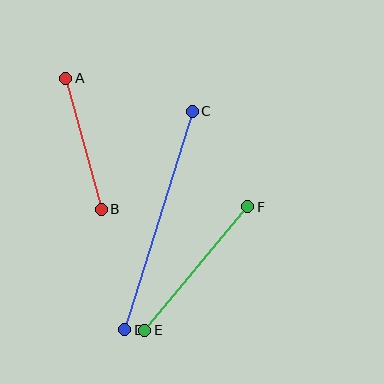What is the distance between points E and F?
The distance is approximately 161 pixels.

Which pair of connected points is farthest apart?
Points C and D are farthest apart.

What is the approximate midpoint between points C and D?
The midpoint is at approximately (158, 220) pixels.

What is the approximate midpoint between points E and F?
The midpoint is at approximately (196, 268) pixels.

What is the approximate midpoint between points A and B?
The midpoint is at approximately (84, 144) pixels.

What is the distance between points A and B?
The distance is approximately 136 pixels.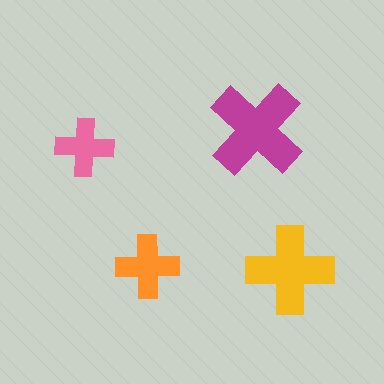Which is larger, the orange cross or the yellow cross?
The yellow one.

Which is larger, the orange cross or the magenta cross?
The magenta one.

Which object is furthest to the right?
The yellow cross is rightmost.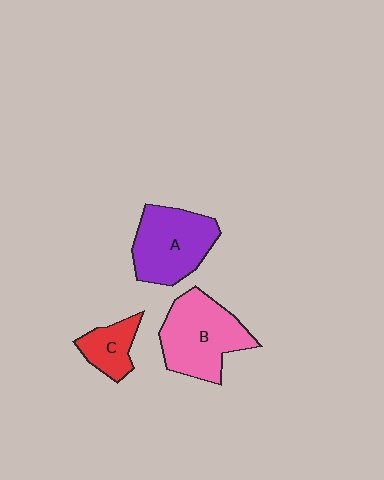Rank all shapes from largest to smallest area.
From largest to smallest: B (pink), A (purple), C (red).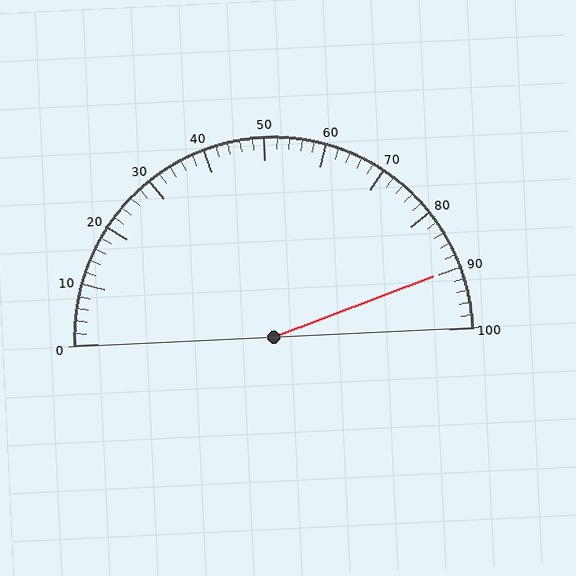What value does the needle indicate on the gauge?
The needle indicates approximately 90.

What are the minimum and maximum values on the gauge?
The gauge ranges from 0 to 100.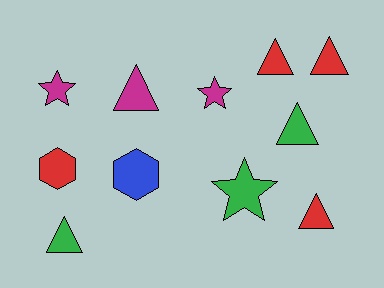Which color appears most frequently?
Red, with 4 objects.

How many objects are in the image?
There are 11 objects.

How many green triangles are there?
There are 2 green triangles.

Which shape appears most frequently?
Triangle, with 6 objects.